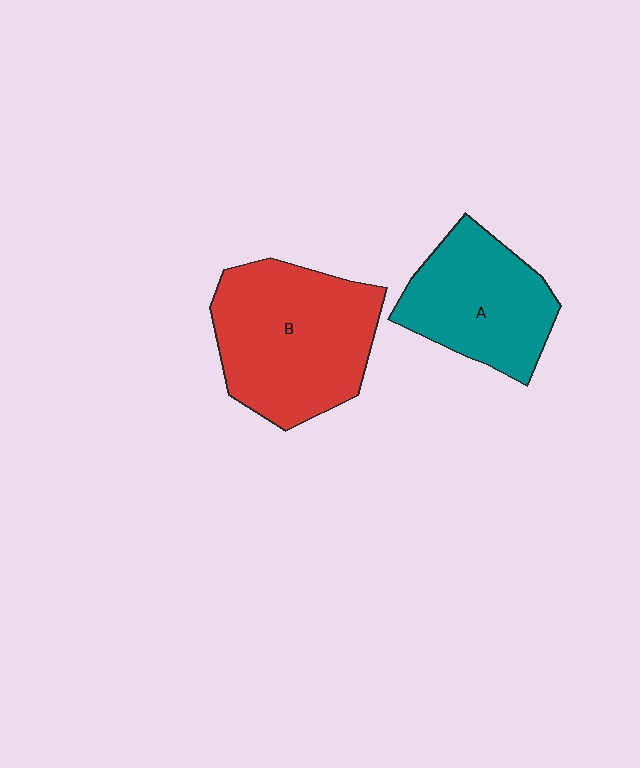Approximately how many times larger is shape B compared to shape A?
Approximately 1.3 times.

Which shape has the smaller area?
Shape A (teal).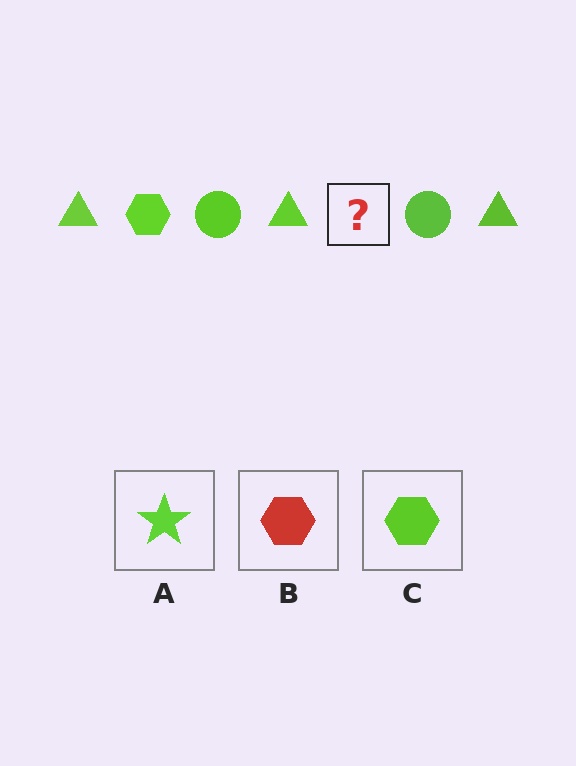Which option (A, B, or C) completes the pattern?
C.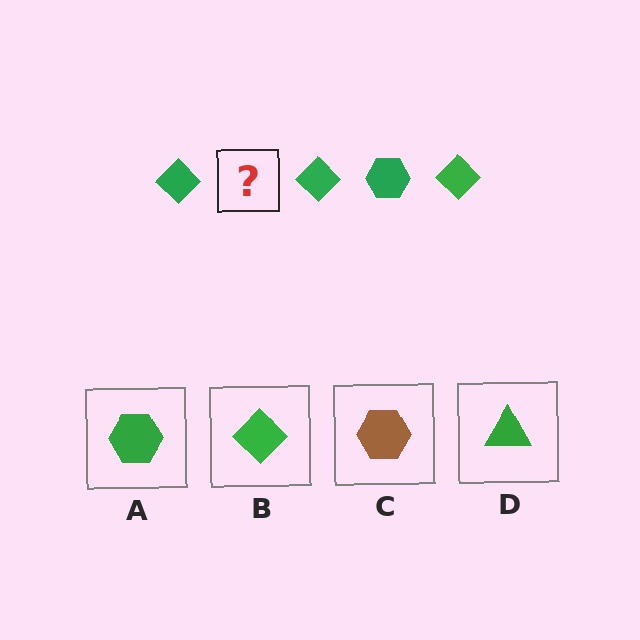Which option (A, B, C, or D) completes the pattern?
A.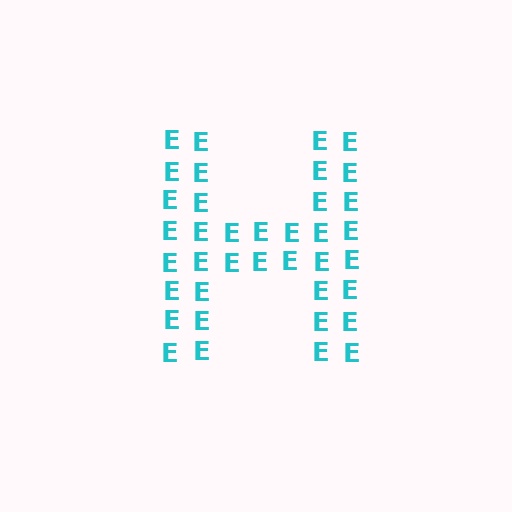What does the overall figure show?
The overall figure shows the letter H.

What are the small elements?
The small elements are letter E's.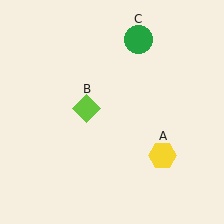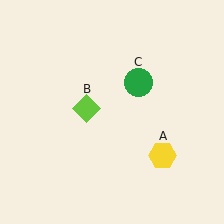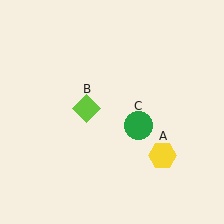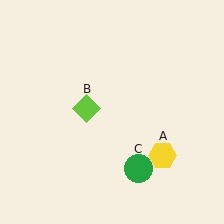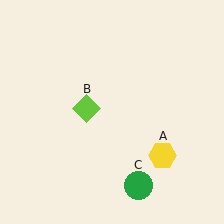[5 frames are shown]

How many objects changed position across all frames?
1 object changed position: green circle (object C).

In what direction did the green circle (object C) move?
The green circle (object C) moved down.